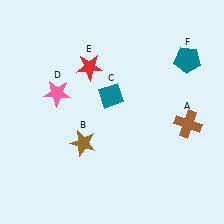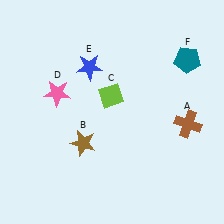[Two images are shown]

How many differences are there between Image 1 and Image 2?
There are 2 differences between the two images.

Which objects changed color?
C changed from teal to lime. E changed from red to blue.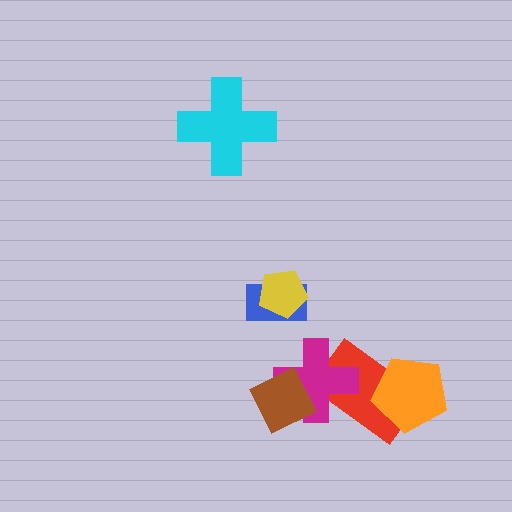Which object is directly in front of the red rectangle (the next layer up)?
The orange pentagon is directly in front of the red rectangle.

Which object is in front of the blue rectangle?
The yellow pentagon is in front of the blue rectangle.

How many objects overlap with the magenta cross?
2 objects overlap with the magenta cross.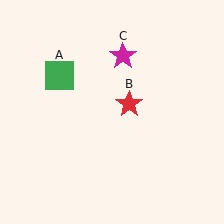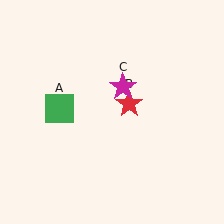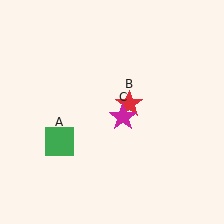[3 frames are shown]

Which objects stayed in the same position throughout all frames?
Red star (object B) remained stationary.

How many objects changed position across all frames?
2 objects changed position: green square (object A), magenta star (object C).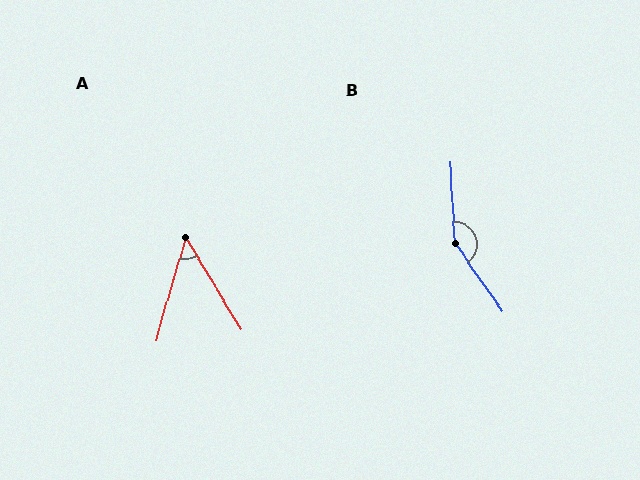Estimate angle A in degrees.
Approximately 47 degrees.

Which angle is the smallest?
A, at approximately 47 degrees.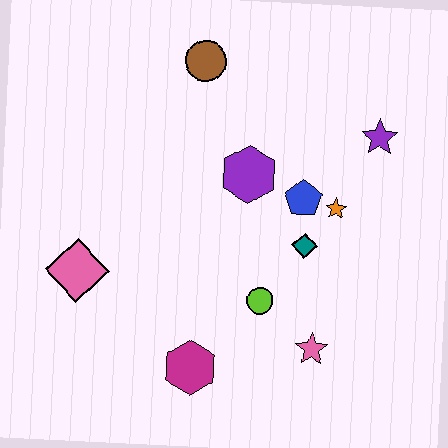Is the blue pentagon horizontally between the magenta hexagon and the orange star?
Yes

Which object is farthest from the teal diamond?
The pink diamond is farthest from the teal diamond.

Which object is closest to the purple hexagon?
The blue pentagon is closest to the purple hexagon.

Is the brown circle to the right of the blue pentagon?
No